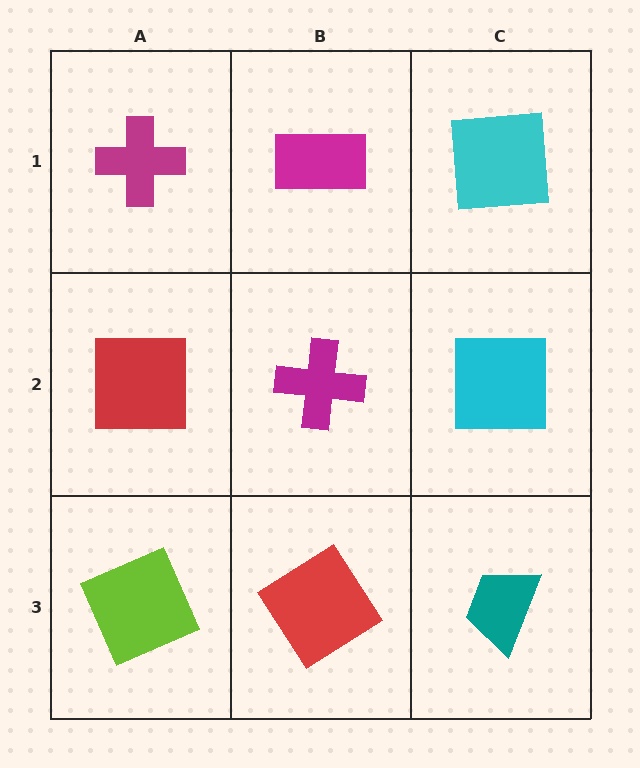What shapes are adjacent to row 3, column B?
A magenta cross (row 2, column B), a lime square (row 3, column A), a teal trapezoid (row 3, column C).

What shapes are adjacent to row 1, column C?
A cyan square (row 2, column C), a magenta rectangle (row 1, column B).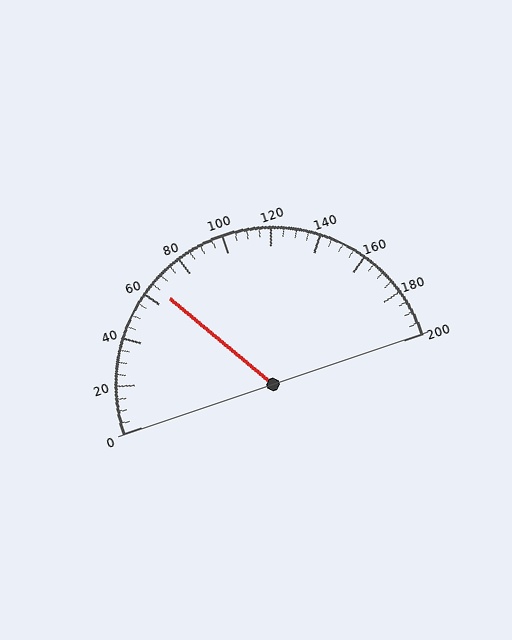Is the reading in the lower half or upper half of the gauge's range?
The reading is in the lower half of the range (0 to 200).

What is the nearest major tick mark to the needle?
The nearest major tick mark is 60.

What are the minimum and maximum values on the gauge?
The gauge ranges from 0 to 200.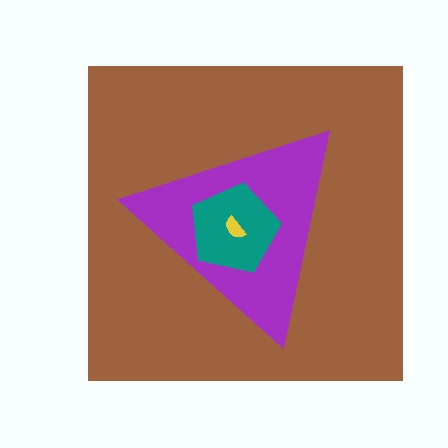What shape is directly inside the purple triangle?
The teal pentagon.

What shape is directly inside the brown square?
The purple triangle.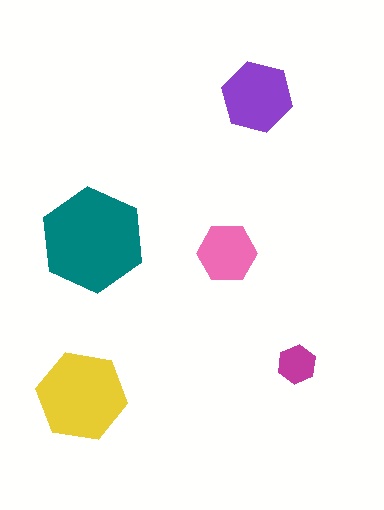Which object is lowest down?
The yellow hexagon is bottommost.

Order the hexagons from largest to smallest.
the teal one, the yellow one, the purple one, the pink one, the magenta one.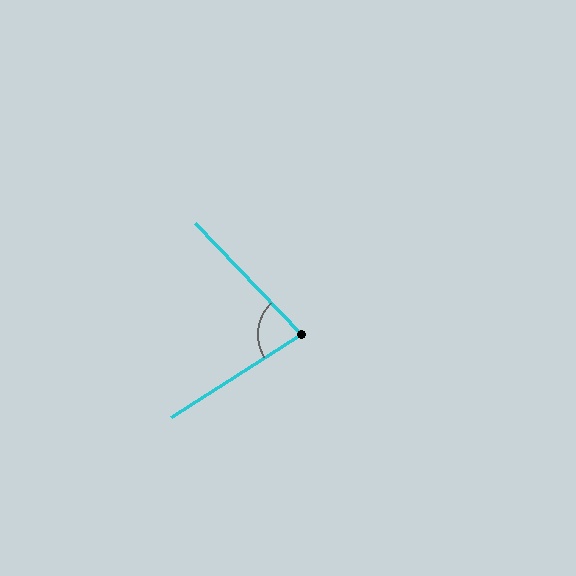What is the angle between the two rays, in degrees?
Approximately 79 degrees.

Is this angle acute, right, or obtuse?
It is acute.